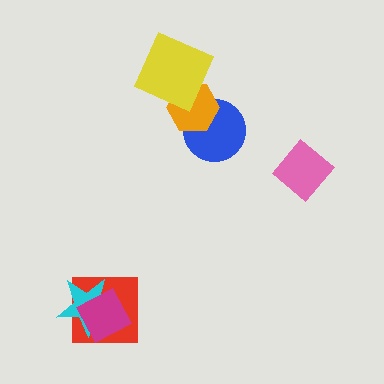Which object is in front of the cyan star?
The magenta diamond is in front of the cyan star.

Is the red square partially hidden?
Yes, it is partially covered by another shape.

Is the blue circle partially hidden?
Yes, it is partially covered by another shape.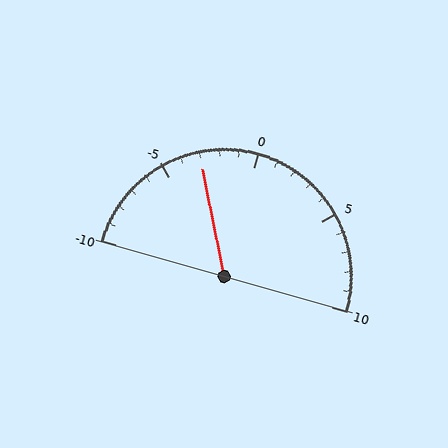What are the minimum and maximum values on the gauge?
The gauge ranges from -10 to 10.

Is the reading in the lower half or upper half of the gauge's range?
The reading is in the lower half of the range (-10 to 10).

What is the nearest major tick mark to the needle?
The nearest major tick mark is -5.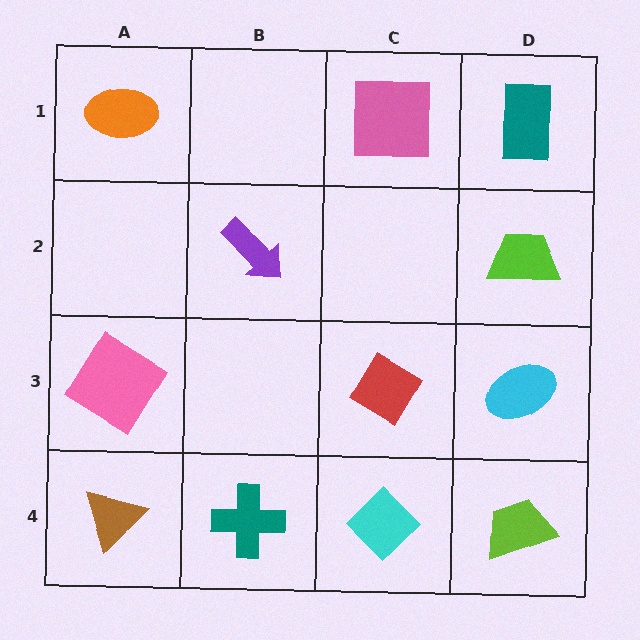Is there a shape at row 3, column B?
No, that cell is empty.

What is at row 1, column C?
A pink square.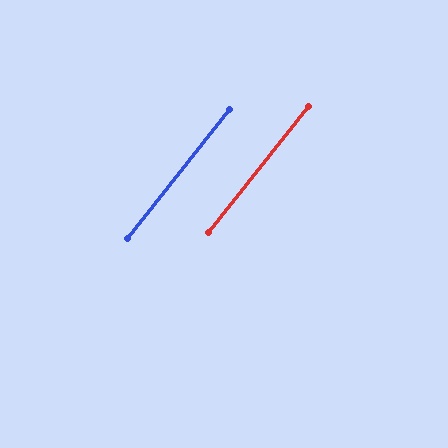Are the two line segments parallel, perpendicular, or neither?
Parallel — their directions differ by only 0.4°.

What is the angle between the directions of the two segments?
Approximately 0 degrees.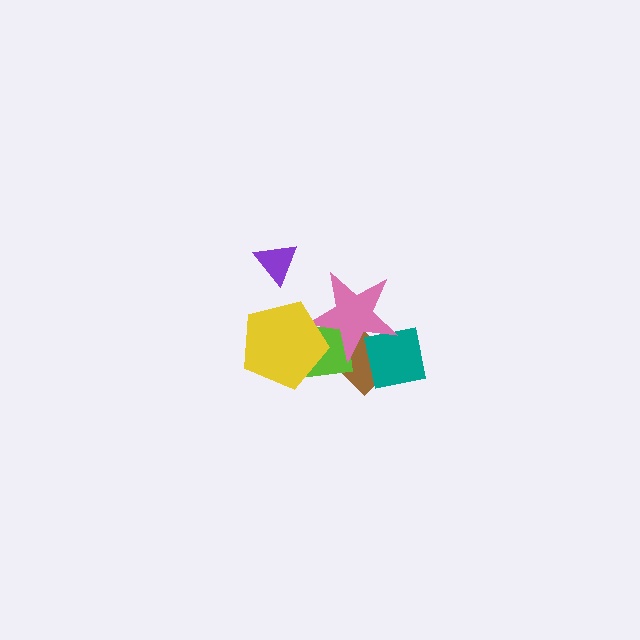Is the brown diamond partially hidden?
Yes, it is partially covered by another shape.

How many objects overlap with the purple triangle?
0 objects overlap with the purple triangle.